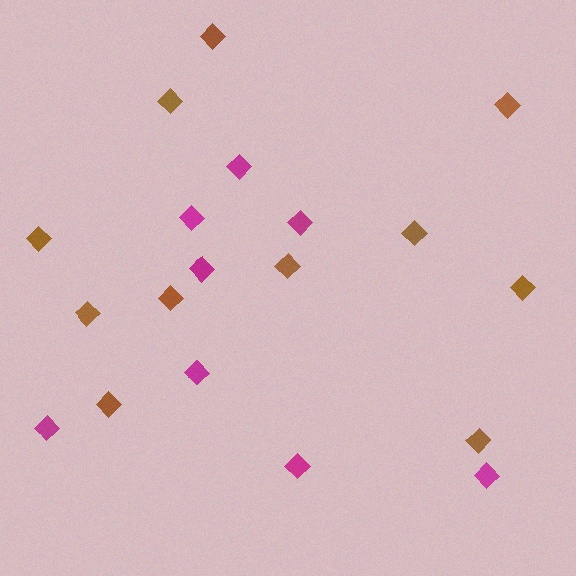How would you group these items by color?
There are 2 groups: one group of brown diamonds (11) and one group of magenta diamonds (8).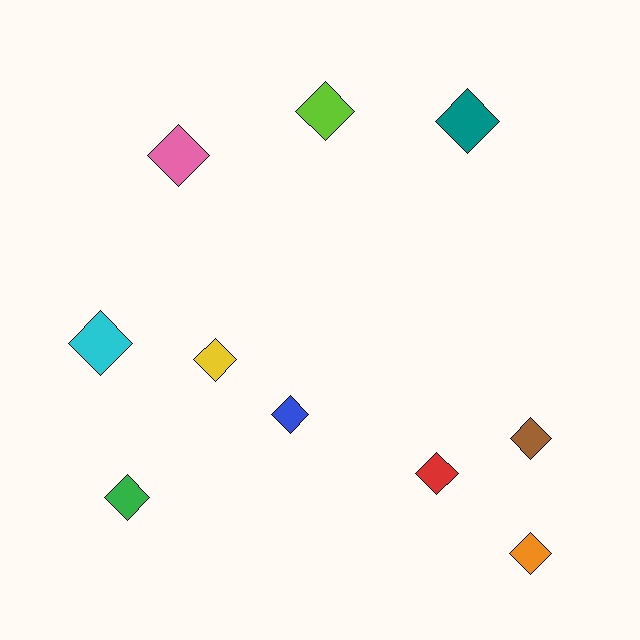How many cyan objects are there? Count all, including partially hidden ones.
There is 1 cyan object.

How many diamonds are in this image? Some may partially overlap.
There are 10 diamonds.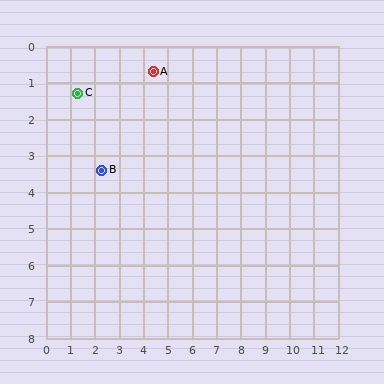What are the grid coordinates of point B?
Point B is at approximately (2.3, 3.4).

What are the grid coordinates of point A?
Point A is at approximately (4.4, 0.7).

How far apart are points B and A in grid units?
Points B and A are about 3.4 grid units apart.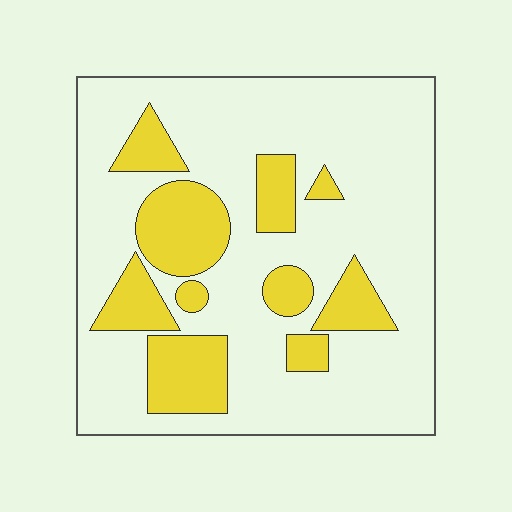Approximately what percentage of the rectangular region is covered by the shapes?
Approximately 25%.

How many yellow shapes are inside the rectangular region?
10.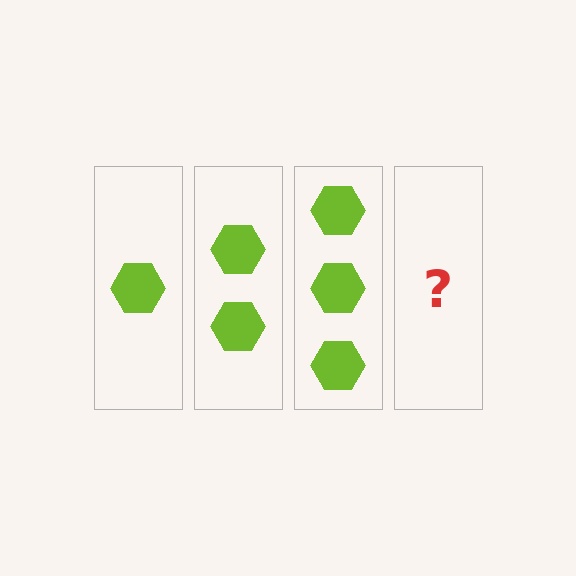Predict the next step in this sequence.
The next step is 4 hexagons.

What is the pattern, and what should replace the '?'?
The pattern is that each step adds one more hexagon. The '?' should be 4 hexagons.